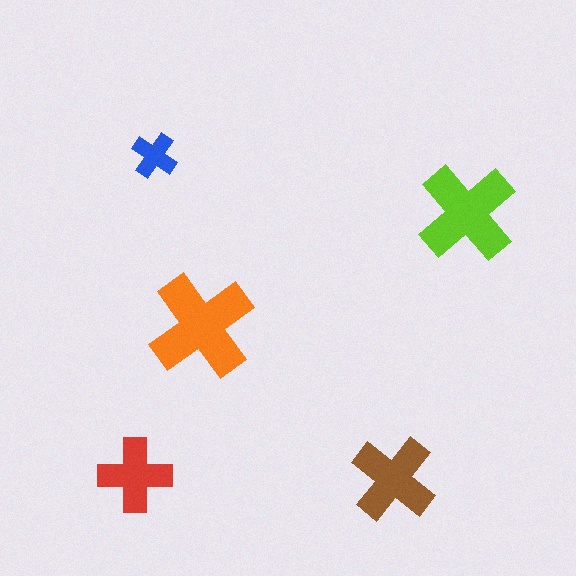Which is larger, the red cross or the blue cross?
The red one.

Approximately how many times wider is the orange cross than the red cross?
About 1.5 times wider.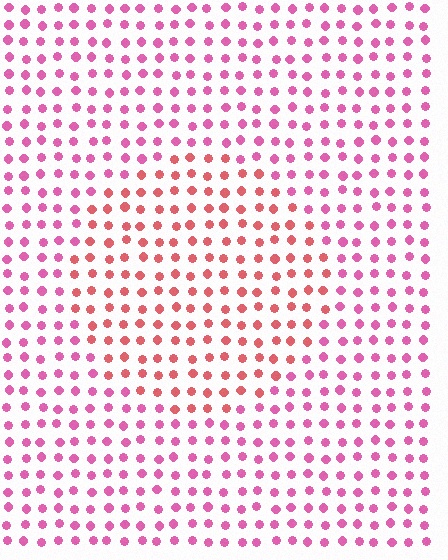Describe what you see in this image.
The image is filled with small pink elements in a uniform arrangement. A circle-shaped region is visible where the elements are tinted to a slightly different hue, forming a subtle color boundary.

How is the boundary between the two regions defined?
The boundary is defined purely by a slight shift in hue (about 32 degrees). Spacing, size, and orientation are identical on both sides.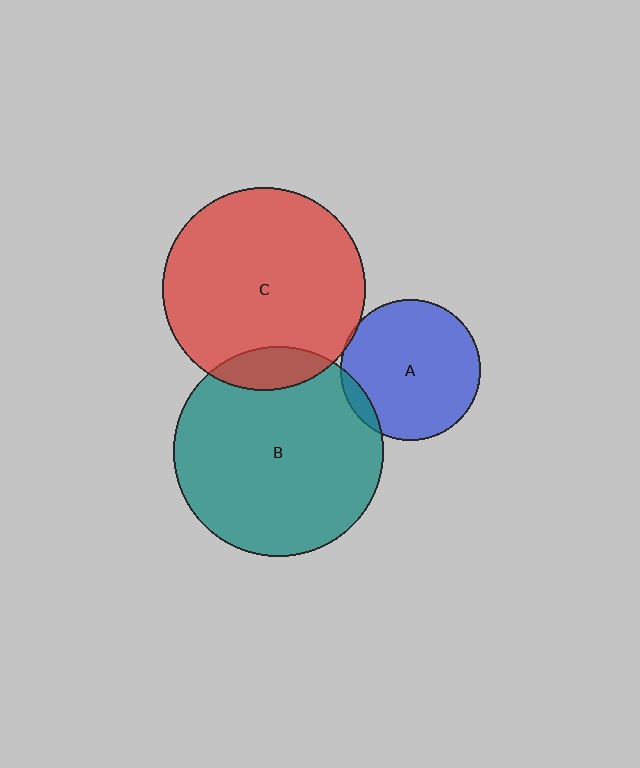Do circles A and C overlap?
Yes.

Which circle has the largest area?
Circle B (teal).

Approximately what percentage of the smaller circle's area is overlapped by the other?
Approximately 5%.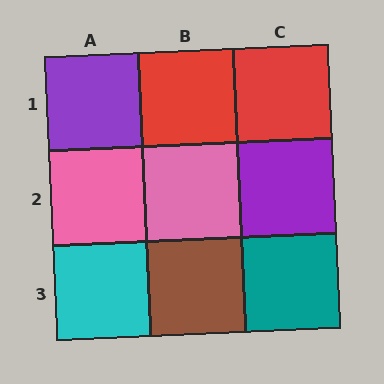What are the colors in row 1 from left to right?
Purple, red, red.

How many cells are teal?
1 cell is teal.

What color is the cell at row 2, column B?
Pink.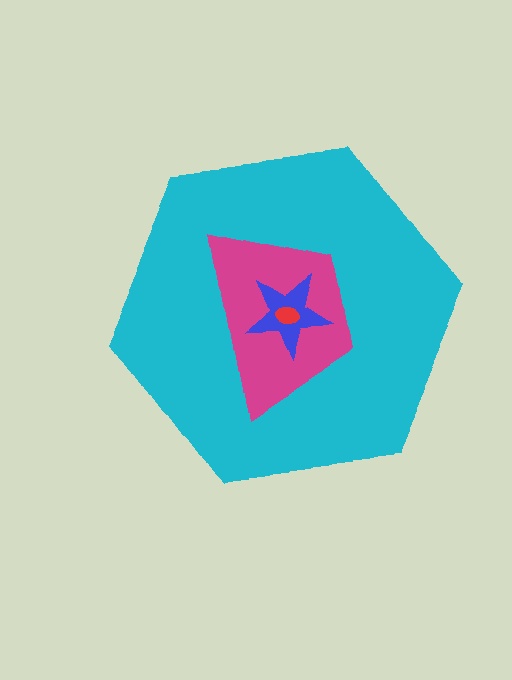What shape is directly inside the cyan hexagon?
The magenta trapezoid.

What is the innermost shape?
The red ellipse.